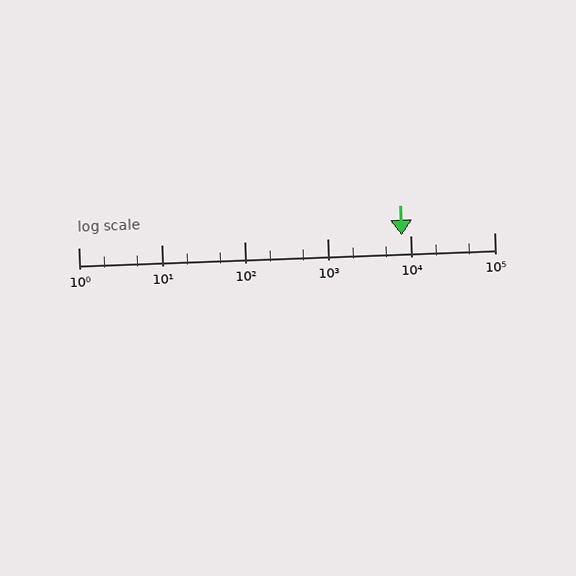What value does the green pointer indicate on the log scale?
The pointer indicates approximately 7700.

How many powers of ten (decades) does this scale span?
The scale spans 5 decades, from 1 to 100000.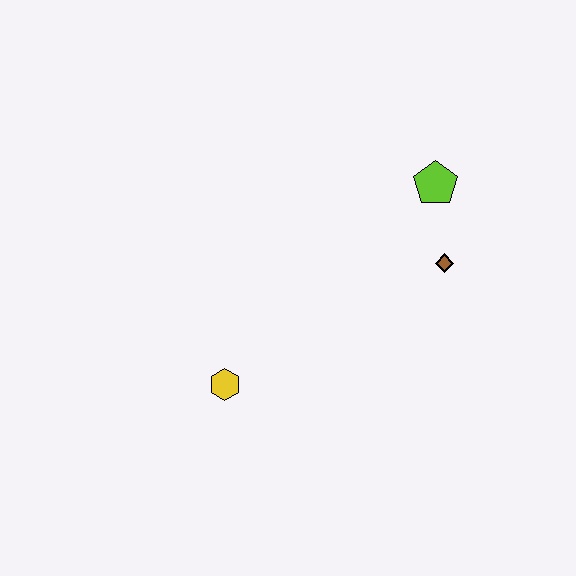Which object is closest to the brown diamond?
The lime pentagon is closest to the brown diamond.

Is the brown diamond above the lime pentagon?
No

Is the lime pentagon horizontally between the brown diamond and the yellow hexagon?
Yes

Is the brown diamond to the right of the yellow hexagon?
Yes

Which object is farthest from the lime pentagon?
The yellow hexagon is farthest from the lime pentagon.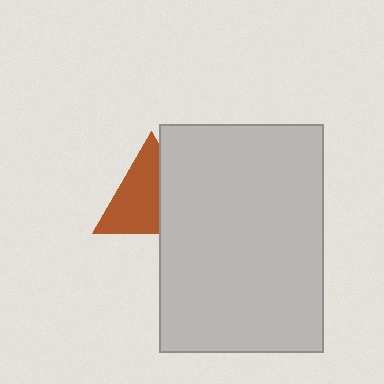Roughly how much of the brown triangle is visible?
About half of it is visible (roughly 63%).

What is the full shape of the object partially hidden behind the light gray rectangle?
The partially hidden object is a brown triangle.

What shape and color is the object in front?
The object in front is a light gray rectangle.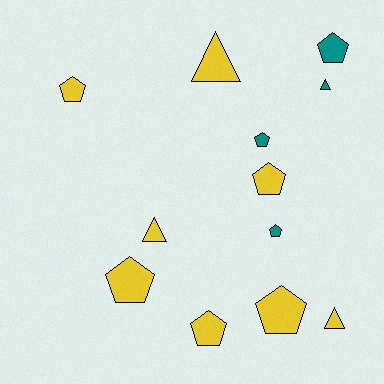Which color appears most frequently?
Yellow, with 8 objects.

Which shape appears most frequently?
Pentagon, with 8 objects.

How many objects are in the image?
There are 12 objects.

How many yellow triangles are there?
There are 3 yellow triangles.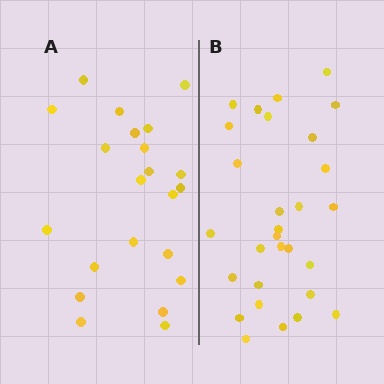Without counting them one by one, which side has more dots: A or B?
Region B (the right region) has more dots.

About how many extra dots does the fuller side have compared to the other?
Region B has roughly 8 or so more dots than region A.